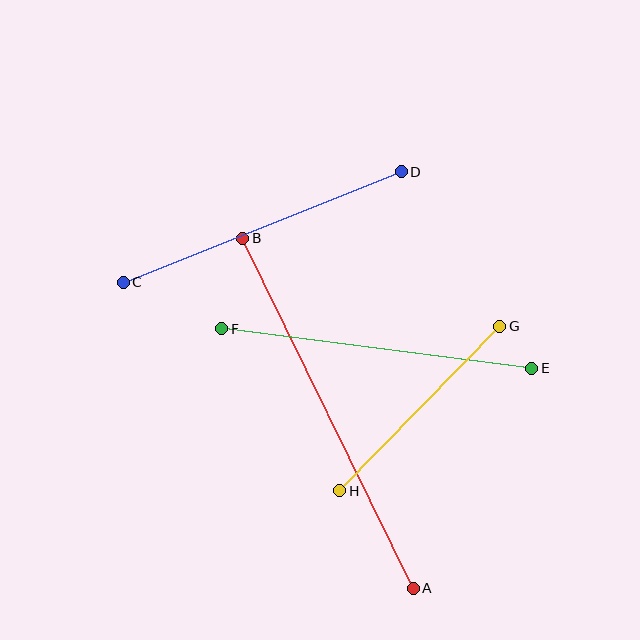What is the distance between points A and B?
The distance is approximately 390 pixels.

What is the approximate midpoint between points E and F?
The midpoint is at approximately (377, 348) pixels.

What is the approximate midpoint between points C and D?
The midpoint is at approximately (262, 227) pixels.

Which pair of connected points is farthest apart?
Points A and B are farthest apart.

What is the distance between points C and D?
The distance is approximately 299 pixels.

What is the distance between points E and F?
The distance is approximately 312 pixels.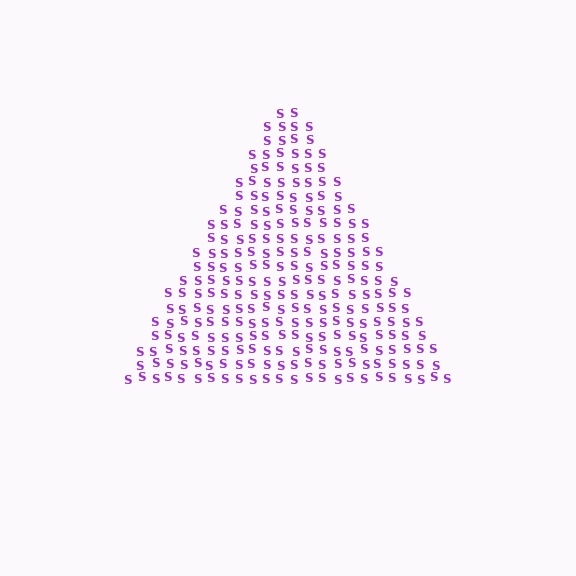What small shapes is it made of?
It is made of small letter S's.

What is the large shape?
The large shape is a triangle.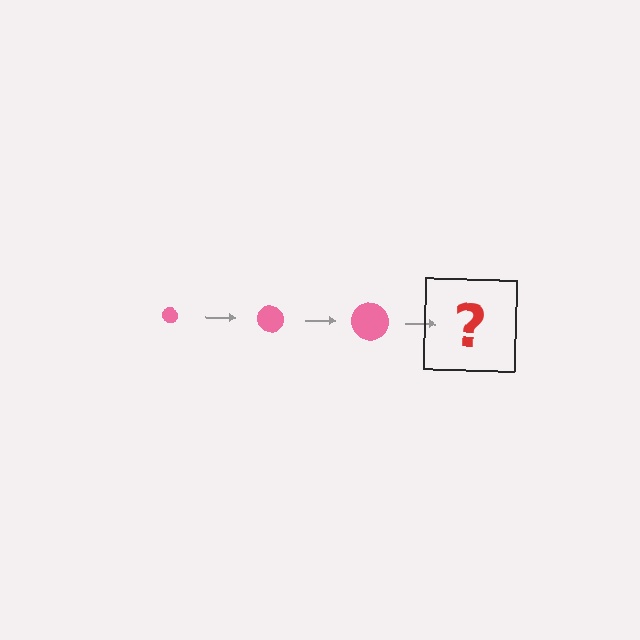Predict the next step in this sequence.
The next step is a pink circle, larger than the previous one.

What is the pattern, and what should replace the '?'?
The pattern is that the circle gets progressively larger each step. The '?' should be a pink circle, larger than the previous one.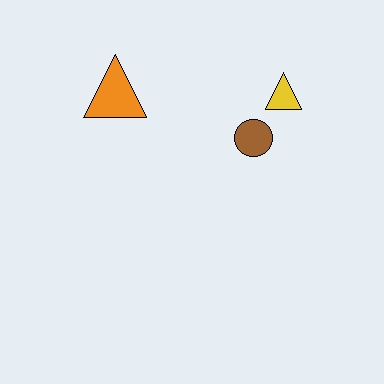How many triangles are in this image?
There are 2 triangles.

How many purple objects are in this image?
There are no purple objects.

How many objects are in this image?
There are 3 objects.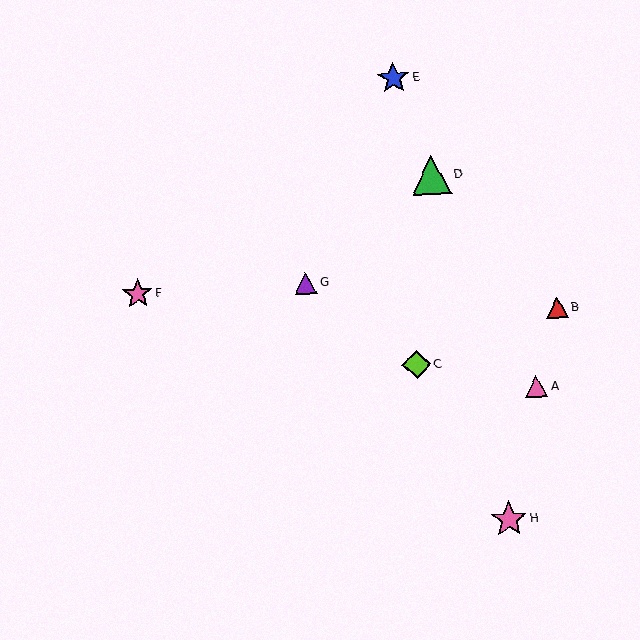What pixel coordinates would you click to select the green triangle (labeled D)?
Click at (432, 175) to select the green triangle D.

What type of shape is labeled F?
Shape F is a pink star.